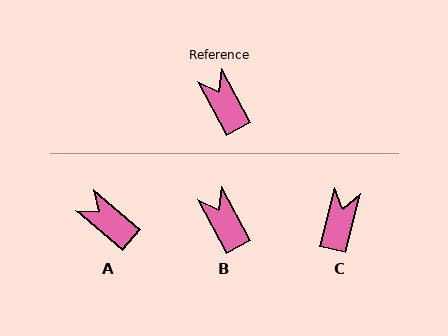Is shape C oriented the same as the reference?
No, it is off by about 42 degrees.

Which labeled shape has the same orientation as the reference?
B.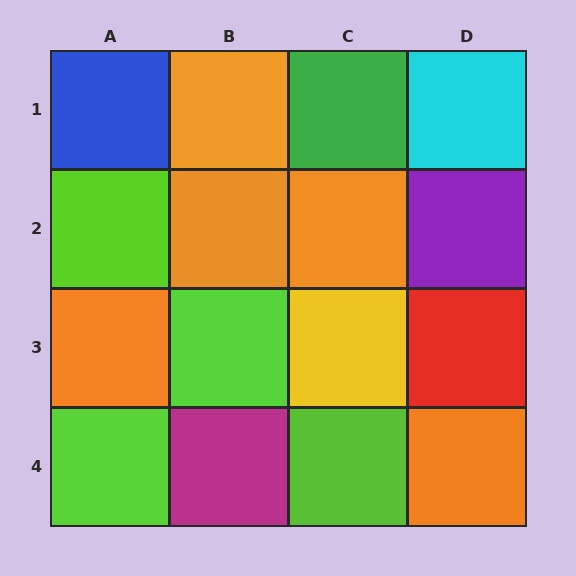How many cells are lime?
4 cells are lime.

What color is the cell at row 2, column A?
Lime.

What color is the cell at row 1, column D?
Cyan.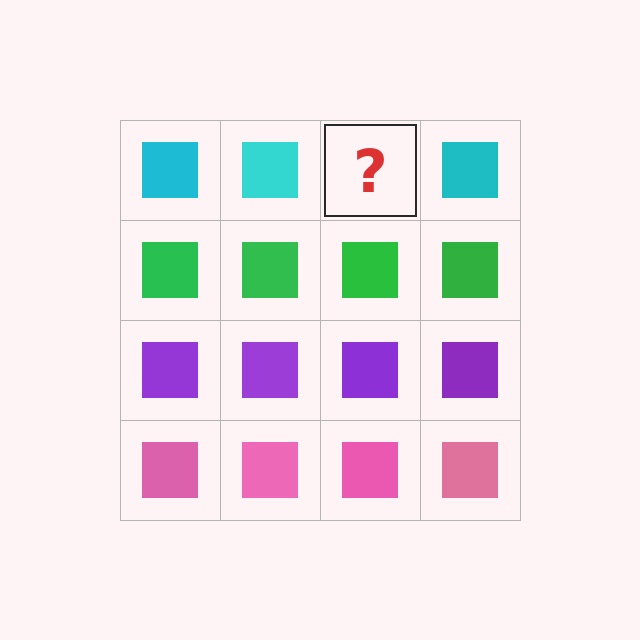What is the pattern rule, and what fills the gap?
The rule is that each row has a consistent color. The gap should be filled with a cyan square.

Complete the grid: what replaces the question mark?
The question mark should be replaced with a cyan square.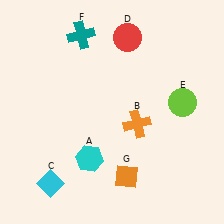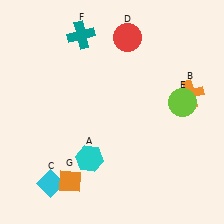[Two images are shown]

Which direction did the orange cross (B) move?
The orange cross (B) moved right.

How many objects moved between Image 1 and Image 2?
2 objects moved between the two images.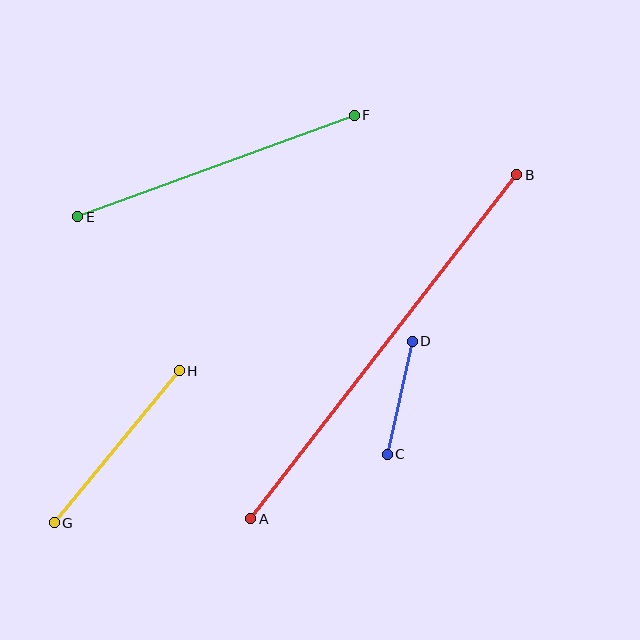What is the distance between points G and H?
The distance is approximately 196 pixels.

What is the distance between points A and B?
The distance is approximately 435 pixels.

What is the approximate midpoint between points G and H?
The midpoint is at approximately (117, 447) pixels.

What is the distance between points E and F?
The distance is approximately 294 pixels.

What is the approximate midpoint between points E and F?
The midpoint is at approximately (216, 166) pixels.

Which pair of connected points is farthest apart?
Points A and B are farthest apart.